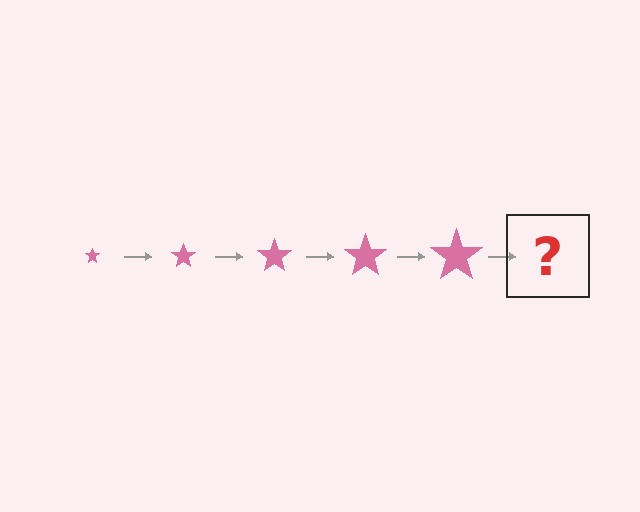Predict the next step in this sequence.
The next step is a pink star, larger than the previous one.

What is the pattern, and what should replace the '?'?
The pattern is that the star gets progressively larger each step. The '?' should be a pink star, larger than the previous one.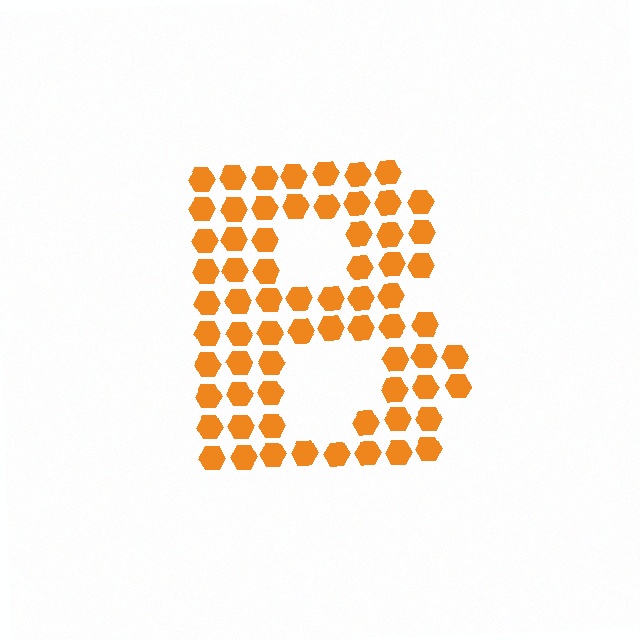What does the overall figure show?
The overall figure shows the letter B.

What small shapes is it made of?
It is made of small hexagons.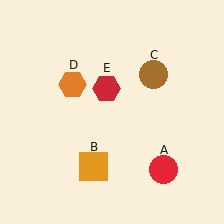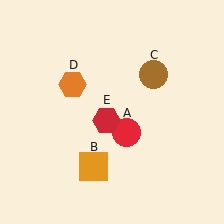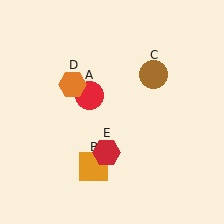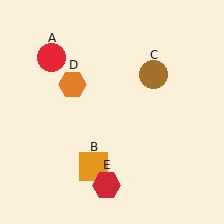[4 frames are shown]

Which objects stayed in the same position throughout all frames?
Orange square (object B) and brown circle (object C) and orange hexagon (object D) remained stationary.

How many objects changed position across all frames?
2 objects changed position: red circle (object A), red hexagon (object E).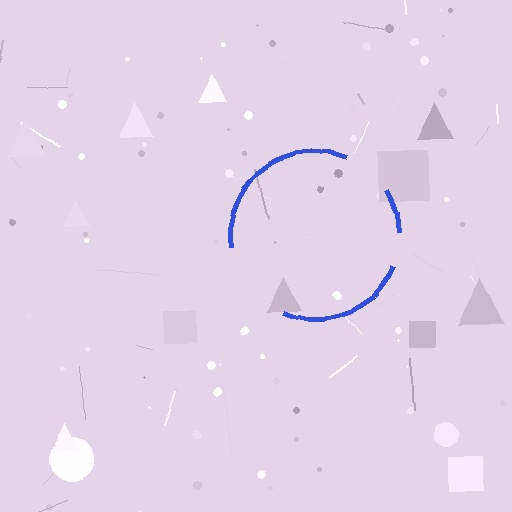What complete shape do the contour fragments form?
The contour fragments form a circle.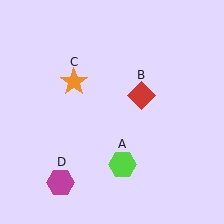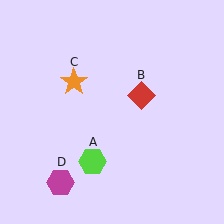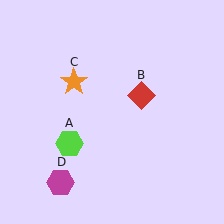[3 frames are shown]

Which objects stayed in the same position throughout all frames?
Red diamond (object B) and orange star (object C) and magenta hexagon (object D) remained stationary.